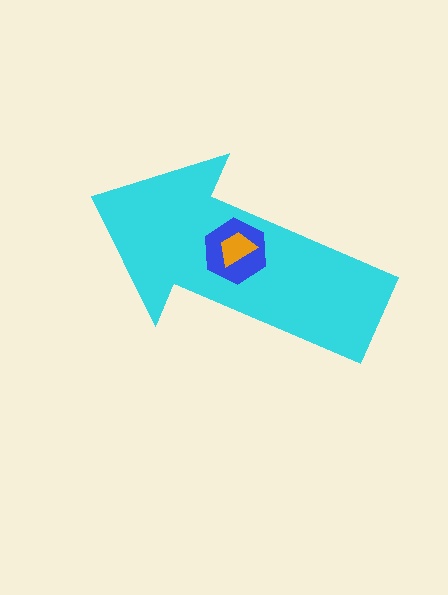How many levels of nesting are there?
3.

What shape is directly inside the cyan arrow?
The blue hexagon.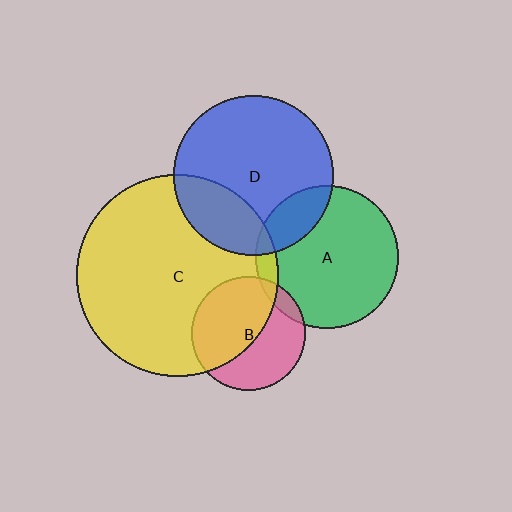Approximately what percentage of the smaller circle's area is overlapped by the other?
Approximately 10%.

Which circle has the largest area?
Circle C (yellow).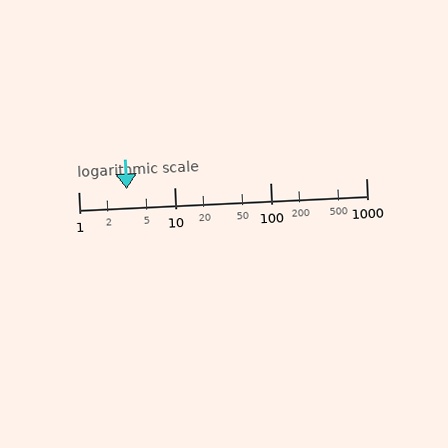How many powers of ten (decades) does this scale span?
The scale spans 3 decades, from 1 to 1000.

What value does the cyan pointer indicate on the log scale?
The pointer indicates approximately 3.2.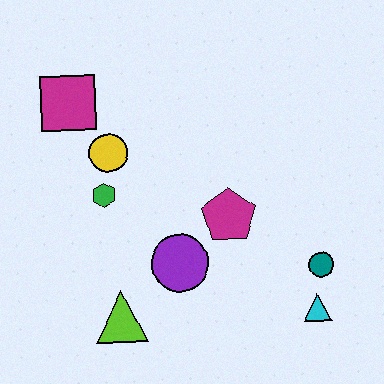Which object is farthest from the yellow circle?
The cyan triangle is farthest from the yellow circle.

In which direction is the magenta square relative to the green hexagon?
The magenta square is above the green hexagon.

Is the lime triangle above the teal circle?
No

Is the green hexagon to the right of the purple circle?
No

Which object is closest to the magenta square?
The yellow circle is closest to the magenta square.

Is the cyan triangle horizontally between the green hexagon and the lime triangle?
No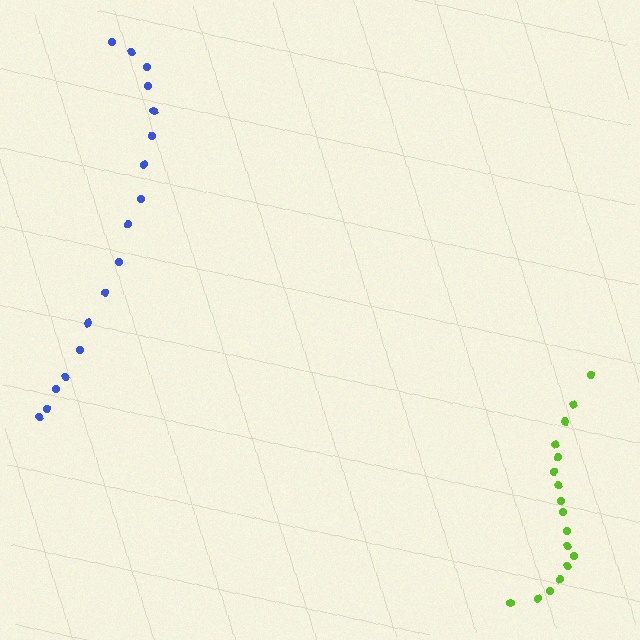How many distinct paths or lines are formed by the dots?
There are 2 distinct paths.